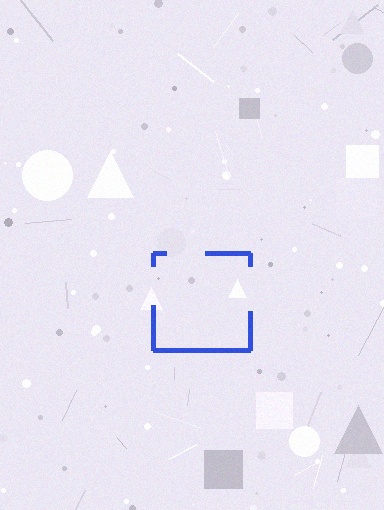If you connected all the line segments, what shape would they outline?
They would outline a square.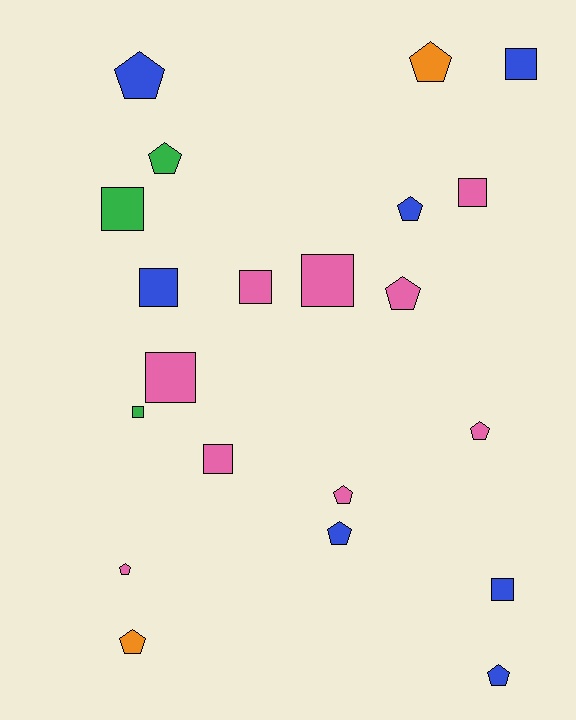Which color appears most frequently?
Pink, with 9 objects.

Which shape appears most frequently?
Pentagon, with 11 objects.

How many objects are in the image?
There are 21 objects.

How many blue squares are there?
There are 3 blue squares.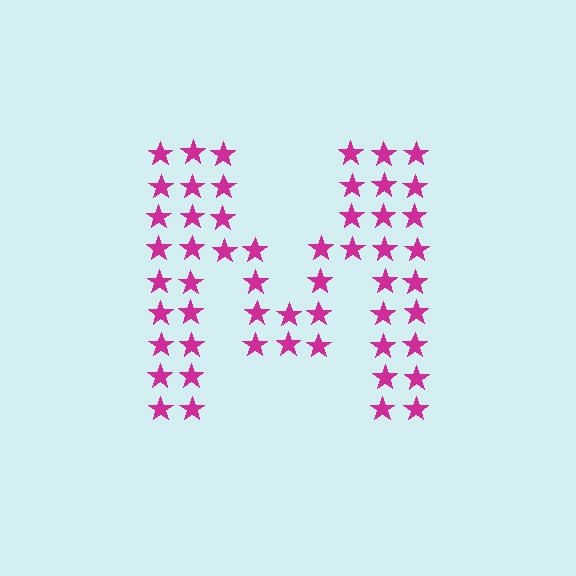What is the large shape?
The large shape is the letter M.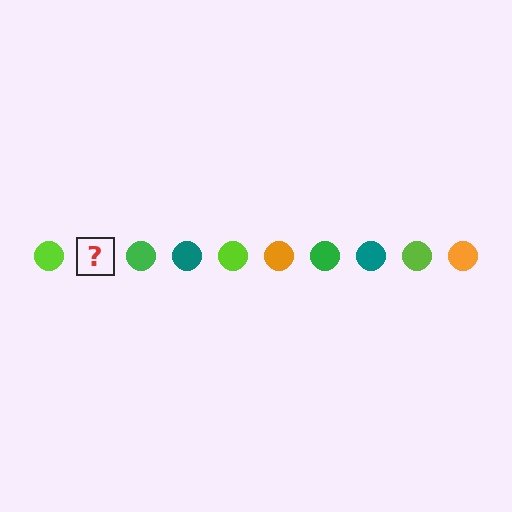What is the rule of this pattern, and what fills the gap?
The rule is that the pattern cycles through lime, orange, green, teal circles. The gap should be filled with an orange circle.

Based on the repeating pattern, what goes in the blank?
The blank should be an orange circle.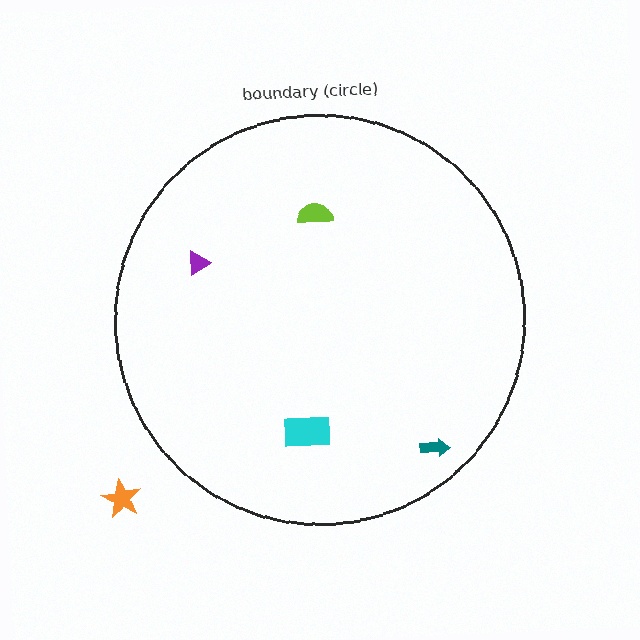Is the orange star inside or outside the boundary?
Outside.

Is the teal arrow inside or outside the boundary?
Inside.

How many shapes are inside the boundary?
4 inside, 1 outside.